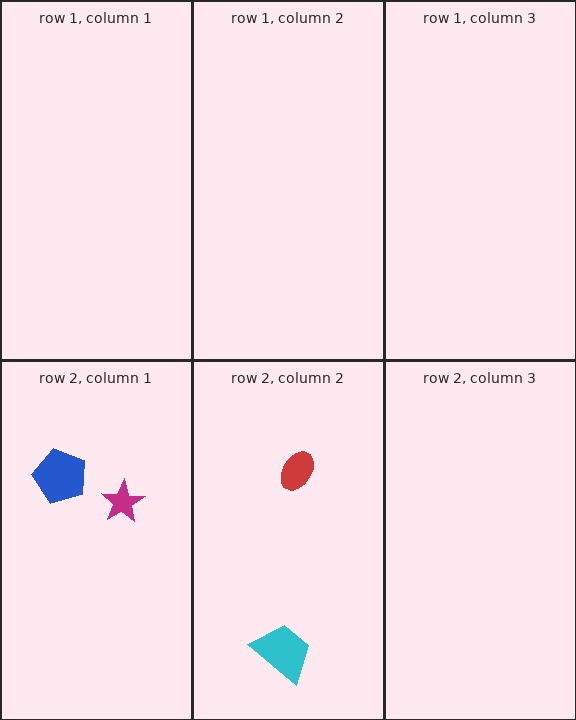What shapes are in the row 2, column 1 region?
The magenta star, the blue pentagon.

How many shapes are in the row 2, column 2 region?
2.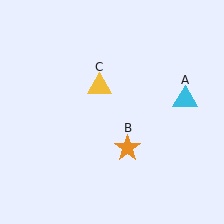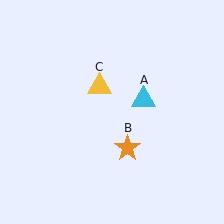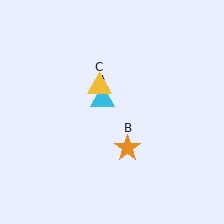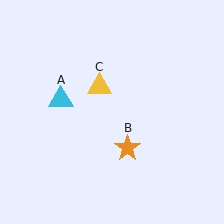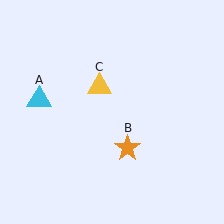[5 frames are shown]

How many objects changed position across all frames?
1 object changed position: cyan triangle (object A).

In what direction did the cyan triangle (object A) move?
The cyan triangle (object A) moved left.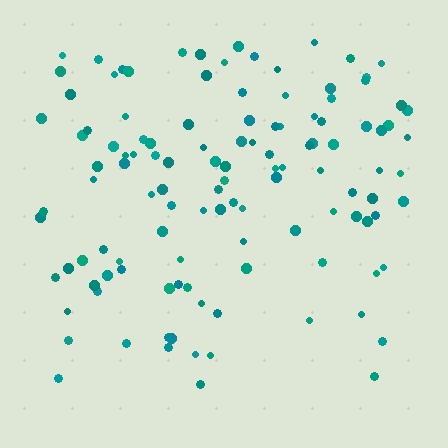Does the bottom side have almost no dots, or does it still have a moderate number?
Still a moderate number, just noticeably fewer than the top.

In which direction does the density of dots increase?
From bottom to top, with the top side densest.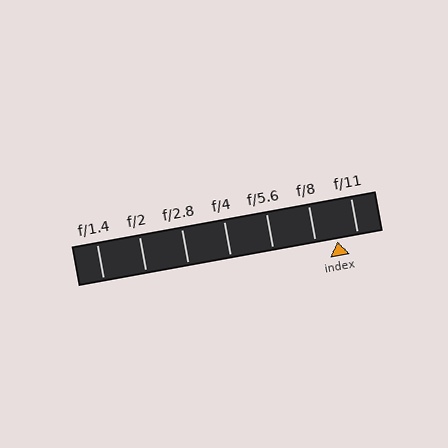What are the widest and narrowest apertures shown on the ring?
The widest aperture shown is f/1.4 and the narrowest is f/11.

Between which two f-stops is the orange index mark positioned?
The index mark is between f/8 and f/11.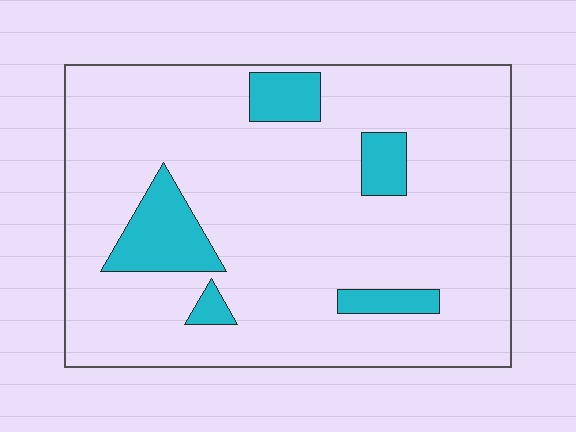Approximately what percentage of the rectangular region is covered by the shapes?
Approximately 15%.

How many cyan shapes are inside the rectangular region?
5.